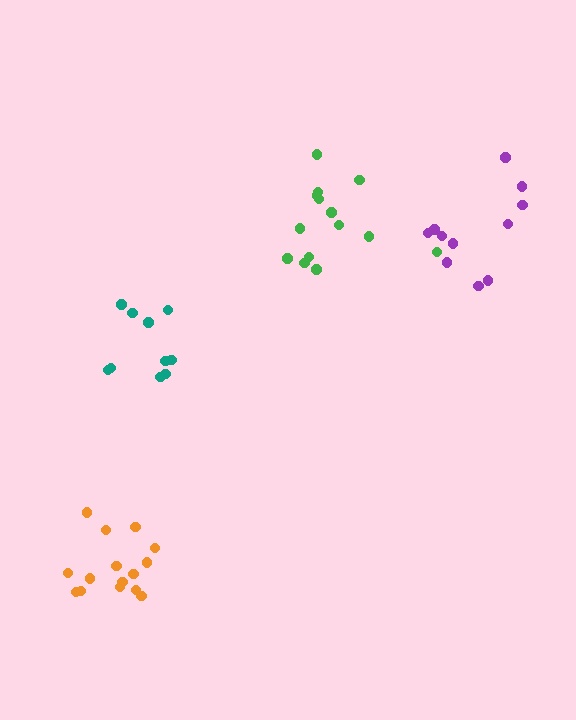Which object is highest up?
The purple cluster is topmost.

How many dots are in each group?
Group 1: 15 dots, Group 2: 10 dots, Group 3: 14 dots, Group 4: 11 dots (50 total).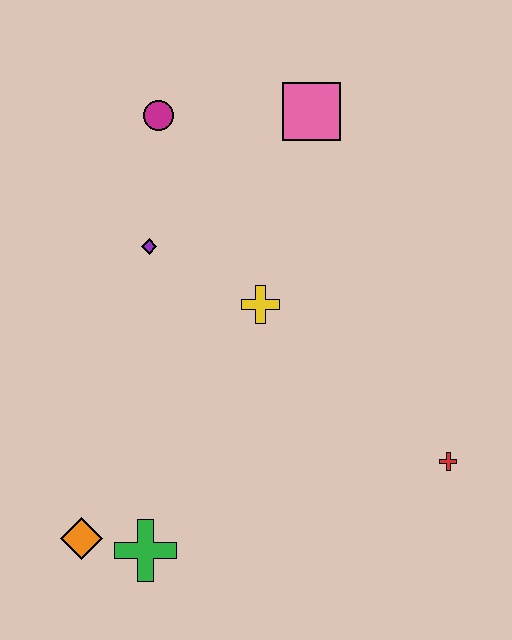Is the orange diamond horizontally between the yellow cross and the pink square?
No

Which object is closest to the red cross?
The yellow cross is closest to the red cross.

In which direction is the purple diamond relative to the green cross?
The purple diamond is above the green cross.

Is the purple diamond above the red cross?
Yes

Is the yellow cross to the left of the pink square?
Yes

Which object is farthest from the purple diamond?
The red cross is farthest from the purple diamond.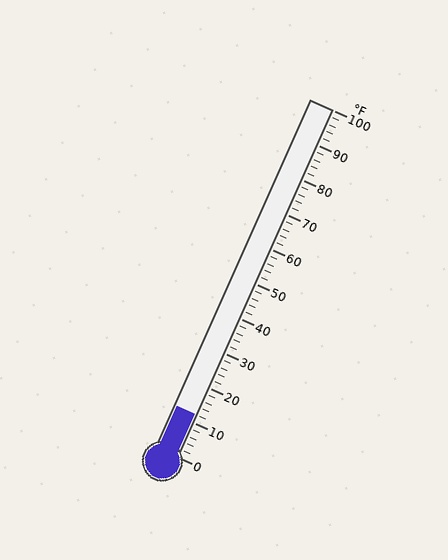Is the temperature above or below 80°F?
The temperature is below 80°F.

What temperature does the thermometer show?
The thermometer shows approximately 12°F.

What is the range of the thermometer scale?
The thermometer scale ranges from 0°F to 100°F.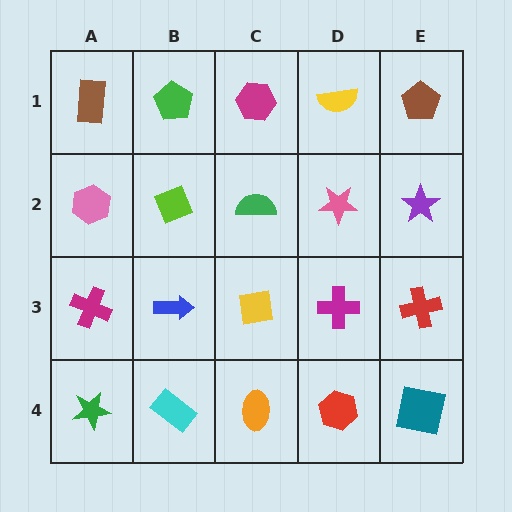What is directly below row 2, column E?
A red cross.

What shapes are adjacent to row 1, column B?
A lime diamond (row 2, column B), a brown rectangle (row 1, column A), a magenta hexagon (row 1, column C).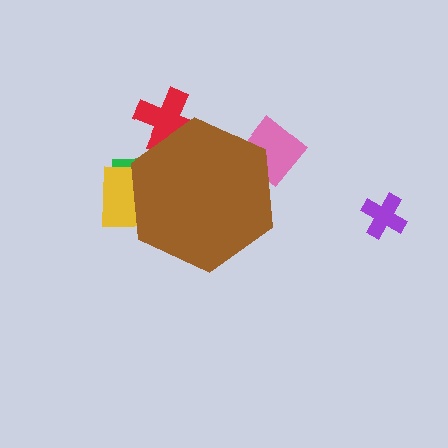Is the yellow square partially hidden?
Yes, the yellow square is partially hidden behind the brown hexagon.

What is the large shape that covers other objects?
A brown hexagon.